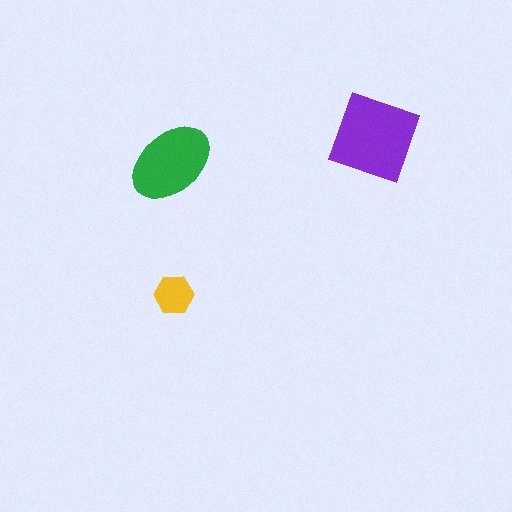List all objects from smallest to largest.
The yellow hexagon, the green ellipse, the purple diamond.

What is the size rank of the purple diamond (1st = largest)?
1st.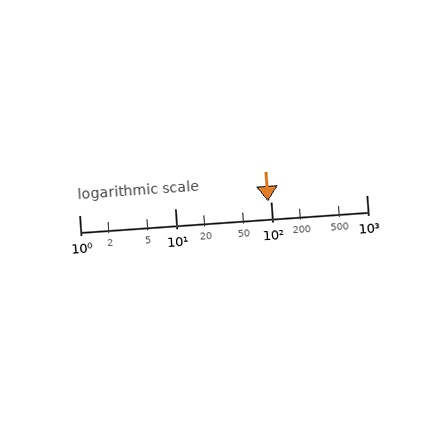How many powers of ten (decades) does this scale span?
The scale spans 3 decades, from 1 to 1000.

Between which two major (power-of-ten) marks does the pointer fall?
The pointer is between 10 and 100.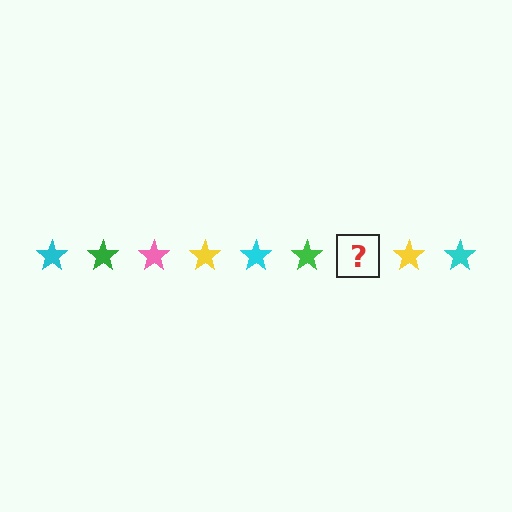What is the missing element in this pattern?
The missing element is a pink star.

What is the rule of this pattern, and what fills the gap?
The rule is that the pattern cycles through cyan, green, pink, yellow stars. The gap should be filled with a pink star.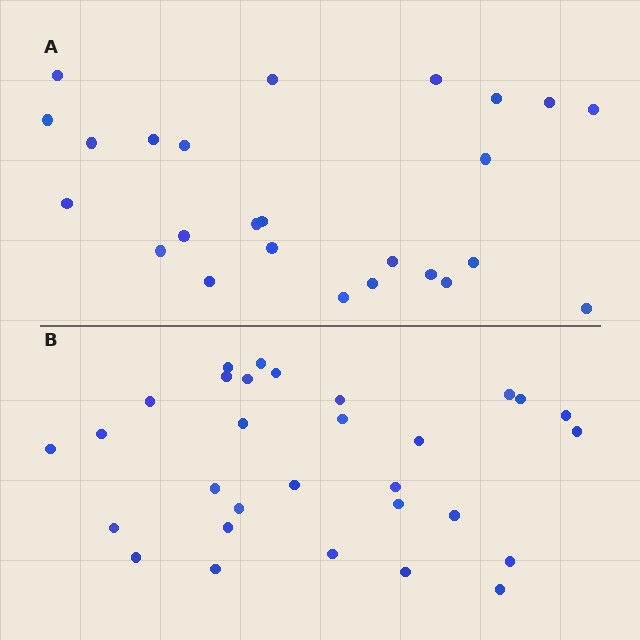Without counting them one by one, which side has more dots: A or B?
Region B (the bottom region) has more dots.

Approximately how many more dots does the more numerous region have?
Region B has about 5 more dots than region A.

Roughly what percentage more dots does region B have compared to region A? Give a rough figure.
About 20% more.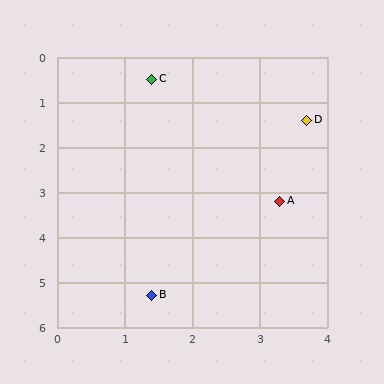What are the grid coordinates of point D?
Point D is at approximately (3.7, 1.4).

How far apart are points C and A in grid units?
Points C and A are about 3.3 grid units apart.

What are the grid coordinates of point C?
Point C is at approximately (1.4, 0.5).